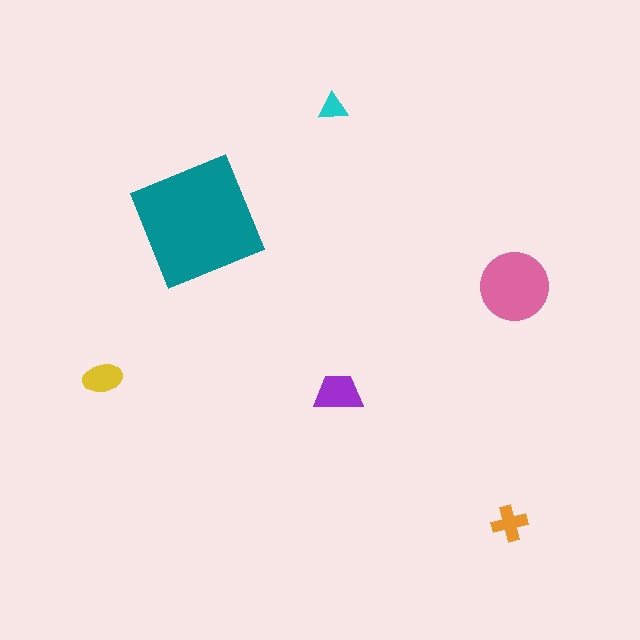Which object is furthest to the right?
The pink circle is rightmost.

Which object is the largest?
The teal square.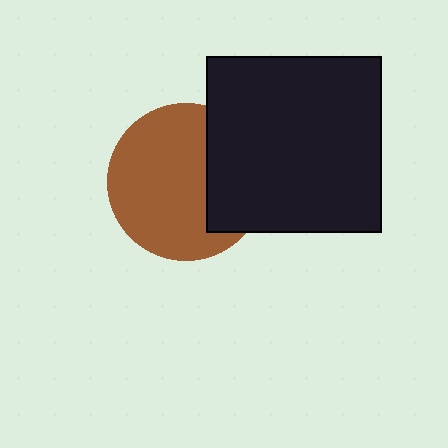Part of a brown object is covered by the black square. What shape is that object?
It is a circle.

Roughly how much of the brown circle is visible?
Most of it is visible (roughly 69%).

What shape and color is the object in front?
The object in front is a black square.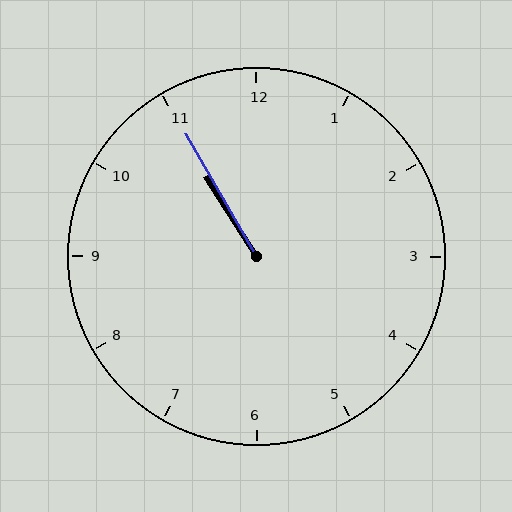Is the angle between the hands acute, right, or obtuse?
It is acute.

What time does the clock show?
10:55.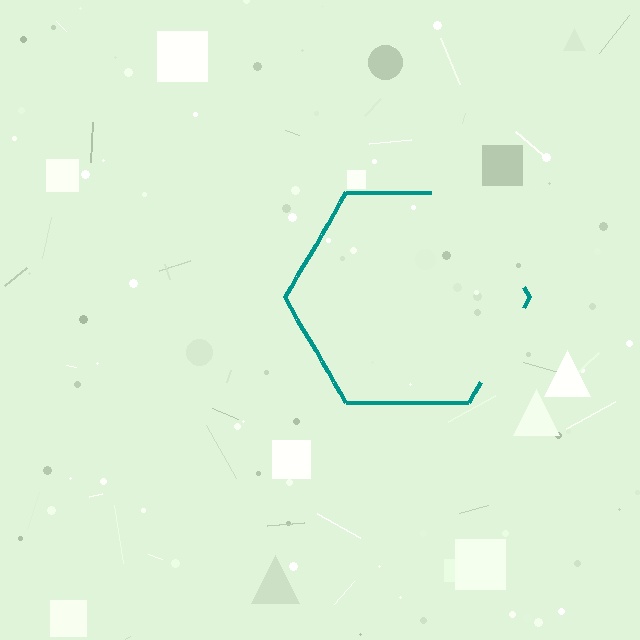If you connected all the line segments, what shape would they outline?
They would outline a hexagon.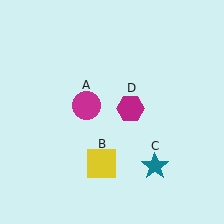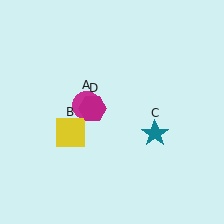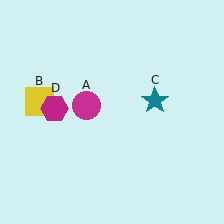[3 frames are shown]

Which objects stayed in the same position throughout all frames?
Magenta circle (object A) remained stationary.